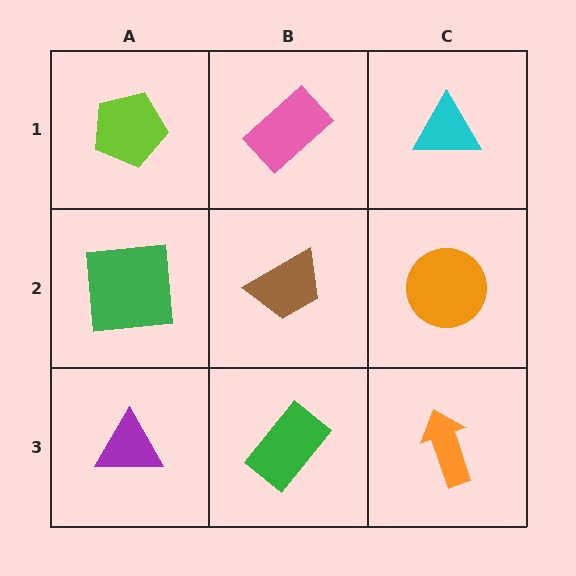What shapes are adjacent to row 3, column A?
A green square (row 2, column A), a green rectangle (row 3, column B).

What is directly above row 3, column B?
A brown trapezoid.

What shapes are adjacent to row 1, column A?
A green square (row 2, column A), a pink rectangle (row 1, column B).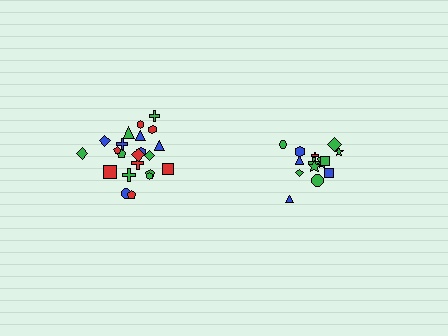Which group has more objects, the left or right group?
The left group.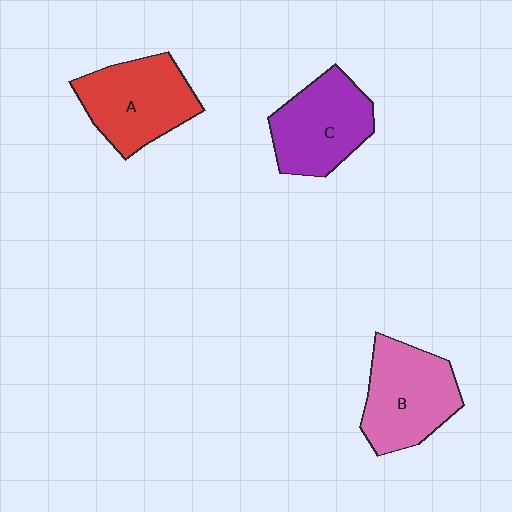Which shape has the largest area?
Shape B (pink).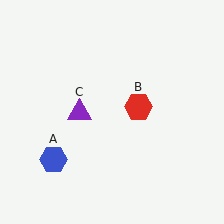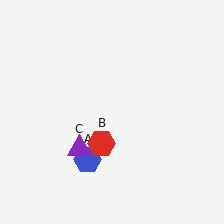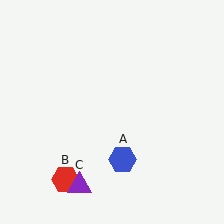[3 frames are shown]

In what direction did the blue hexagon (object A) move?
The blue hexagon (object A) moved right.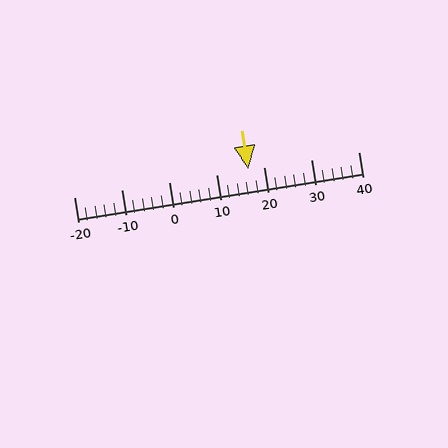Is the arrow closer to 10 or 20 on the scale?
The arrow is closer to 20.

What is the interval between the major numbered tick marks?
The major tick marks are spaced 10 units apart.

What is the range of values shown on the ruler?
The ruler shows values from -20 to 40.